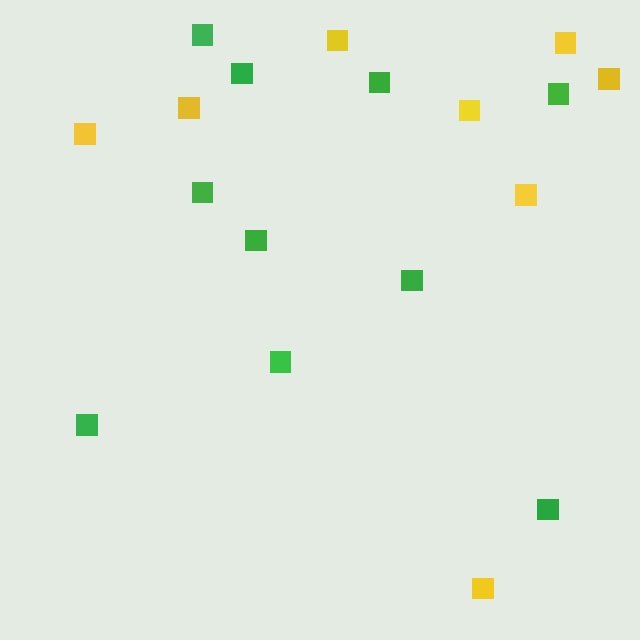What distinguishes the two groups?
There are 2 groups: one group of yellow squares (8) and one group of green squares (10).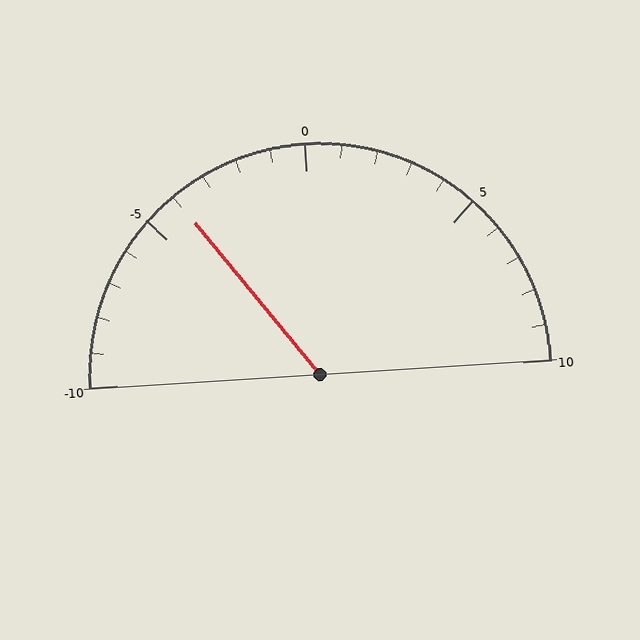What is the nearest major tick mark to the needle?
The nearest major tick mark is -5.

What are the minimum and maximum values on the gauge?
The gauge ranges from -10 to 10.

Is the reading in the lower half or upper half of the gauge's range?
The reading is in the lower half of the range (-10 to 10).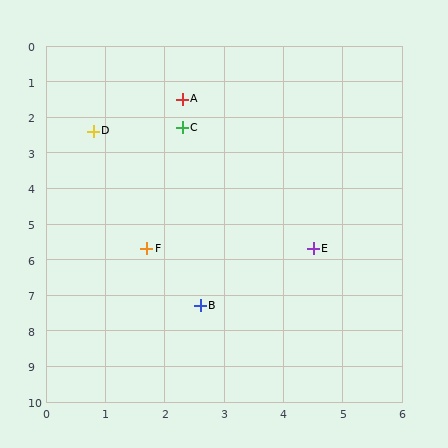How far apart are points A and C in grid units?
Points A and C are about 0.8 grid units apart.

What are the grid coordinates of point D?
Point D is at approximately (0.8, 2.4).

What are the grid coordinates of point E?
Point E is at approximately (4.5, 5.7).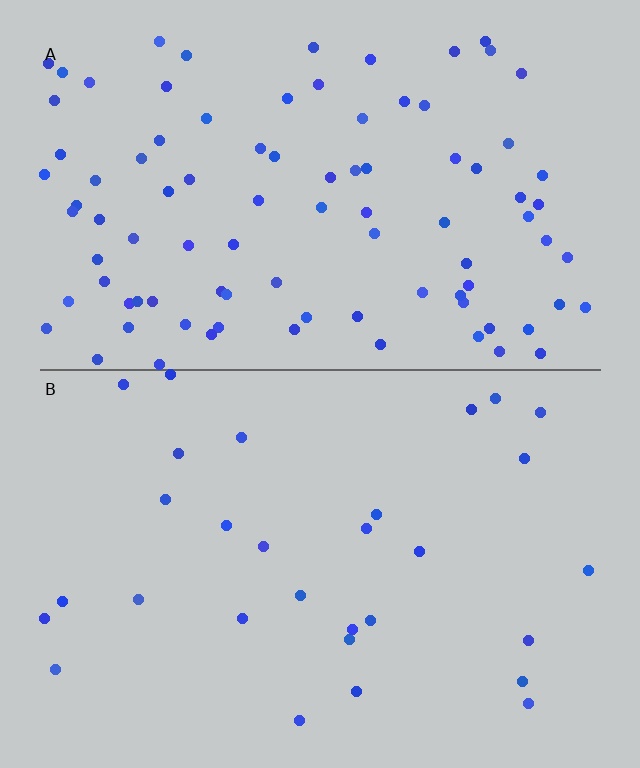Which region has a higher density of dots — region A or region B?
A (the top).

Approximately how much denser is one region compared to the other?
Approximately 3.1× — region A over region B.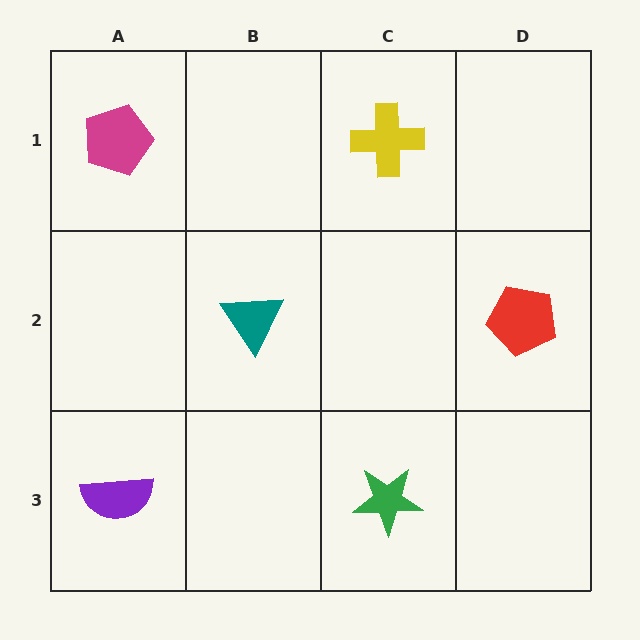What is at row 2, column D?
A red pentagon.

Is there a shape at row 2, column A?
No, that cell is empty.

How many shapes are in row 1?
2 shapes.